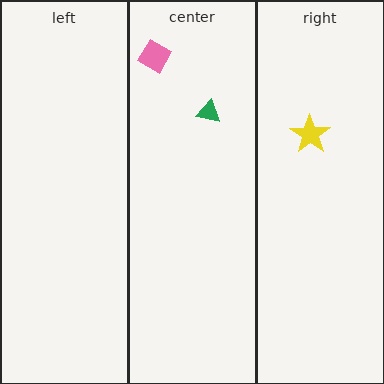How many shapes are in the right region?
1.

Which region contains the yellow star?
The right region.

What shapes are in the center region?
The green triangle, the pink diamond.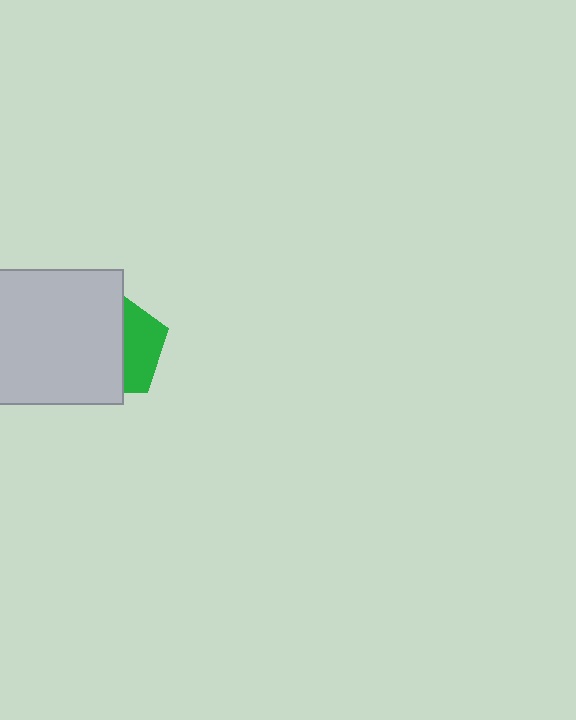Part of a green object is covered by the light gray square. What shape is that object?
It is a pentagon.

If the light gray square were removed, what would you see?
You would see the complete green pentagon.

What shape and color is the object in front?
The object in front is a light gray square.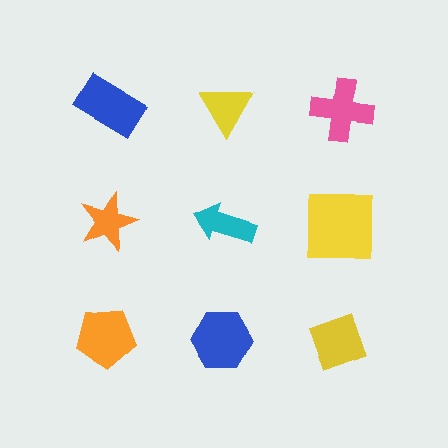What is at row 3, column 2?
A blue hexagon.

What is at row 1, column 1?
A blue rectangle.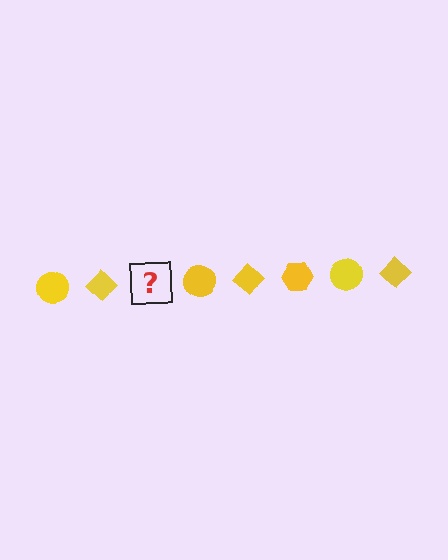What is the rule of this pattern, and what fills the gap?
The rule is that the pattern cycles through circle, diamond, hexagon shapes in yellow. The gap should be filled with a yellow hexagon.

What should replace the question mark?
The question mark should be replaced with a yellow hexagon.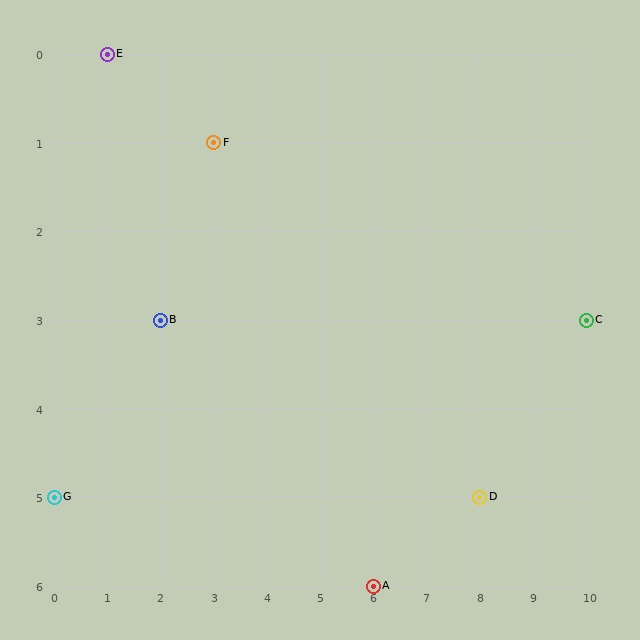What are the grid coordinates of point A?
Point A is at grid coordinates (6, 6).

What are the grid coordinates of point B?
Point B is at grid coordinates (2, 3).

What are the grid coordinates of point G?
Point G is at grid coordinates (0, 5).